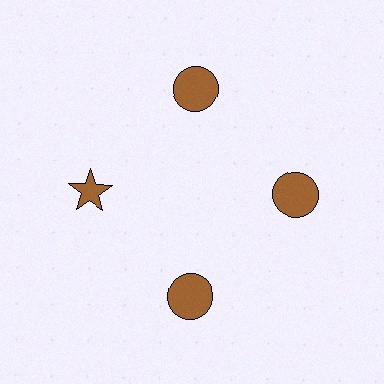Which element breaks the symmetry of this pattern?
The brown star at roughly the 9 o'clock position breaks the symmetry. All other shapes are brown circles.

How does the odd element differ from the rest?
It has a different shape: star instead of circle.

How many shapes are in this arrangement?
There are 4 shapes arranged in a ring pattern.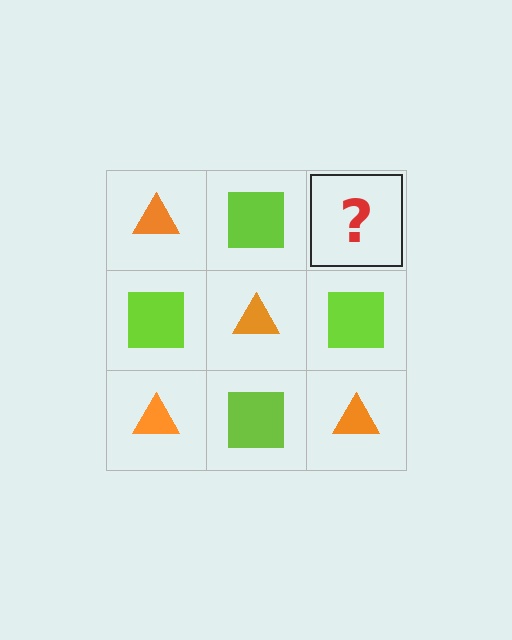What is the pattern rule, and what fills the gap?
The rule is that it alternates orange triangle and lime square in a checkerboard pattern. The gap should be filled with an orange triangle.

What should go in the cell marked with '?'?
The missing cell should contain an orange triangle.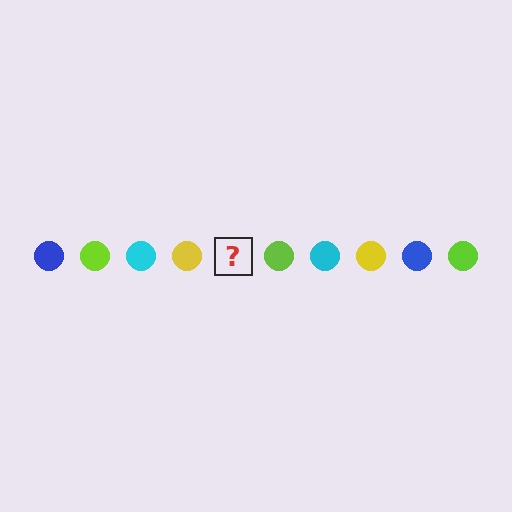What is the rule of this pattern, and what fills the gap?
The rule is that the pattern cycles through blue, lime, cyan, yellow circles. The gap should be filled with a blue circle.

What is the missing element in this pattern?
The missing element is a blue circle.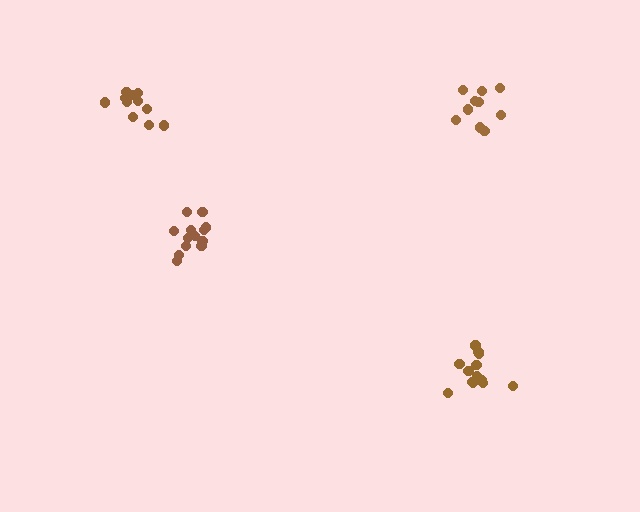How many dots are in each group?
Group 1: 13 dots, Group 2: 11 dots, Group 3: 10 dots, Group 4: 13 dots (47 total).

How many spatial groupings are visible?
There are 4 spatial groupings.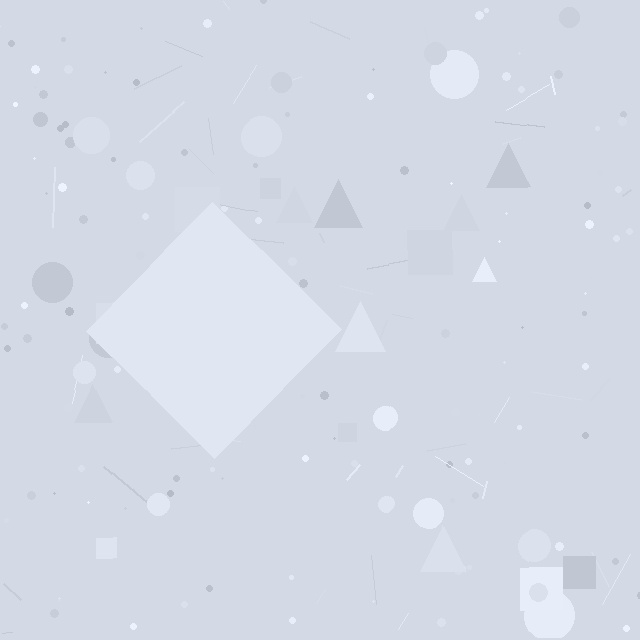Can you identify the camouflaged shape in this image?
The camouflaged shape is a diamond.